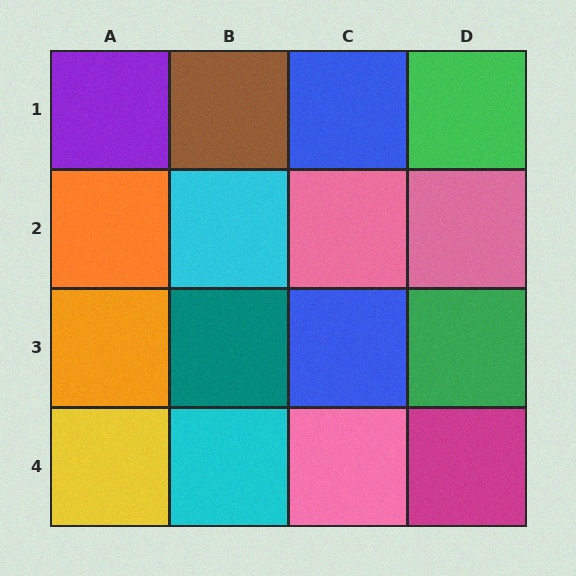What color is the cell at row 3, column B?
Teal.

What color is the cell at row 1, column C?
Blue.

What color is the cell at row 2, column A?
Orange.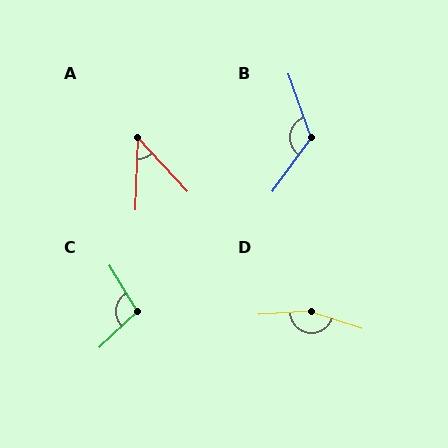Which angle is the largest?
D, at approximately 159 degrees.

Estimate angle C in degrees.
Approximately 102 degrees.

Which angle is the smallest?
A, at approximately 45 degrees.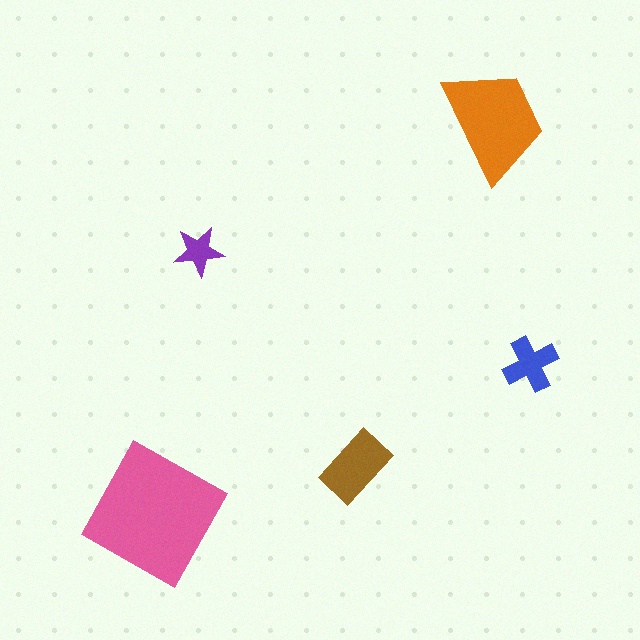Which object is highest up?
The orange trapezoid is topmost.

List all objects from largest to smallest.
The pink square, the orange trapezoid, the brown rectangle, the blue cross, the purple star.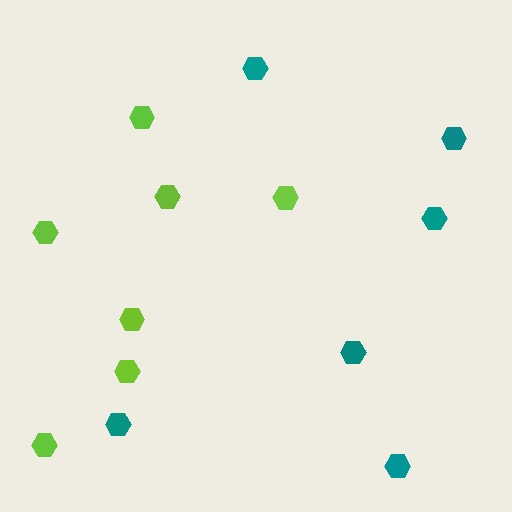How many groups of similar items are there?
There are 2 groups: one group of teal hexagons (6) and one group of lime hexagons (7).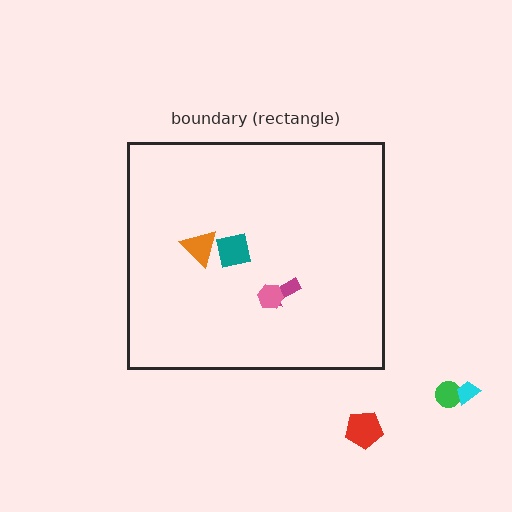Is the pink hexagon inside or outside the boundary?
Inside.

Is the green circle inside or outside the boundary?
Outside.